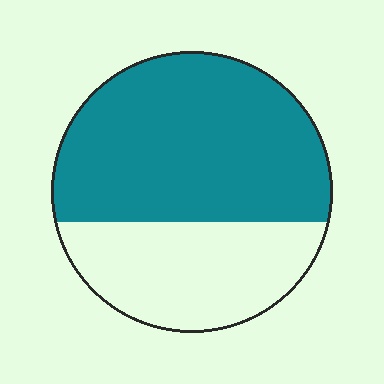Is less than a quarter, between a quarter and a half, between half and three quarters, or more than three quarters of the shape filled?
Between half and three quarters.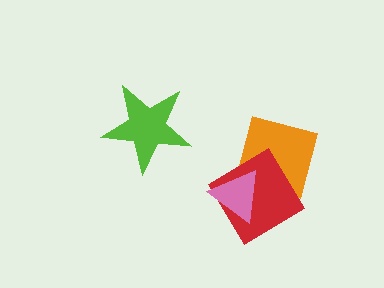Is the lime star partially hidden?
No, no other shape covers it.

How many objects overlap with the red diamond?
2 objects overlap with the red diamond.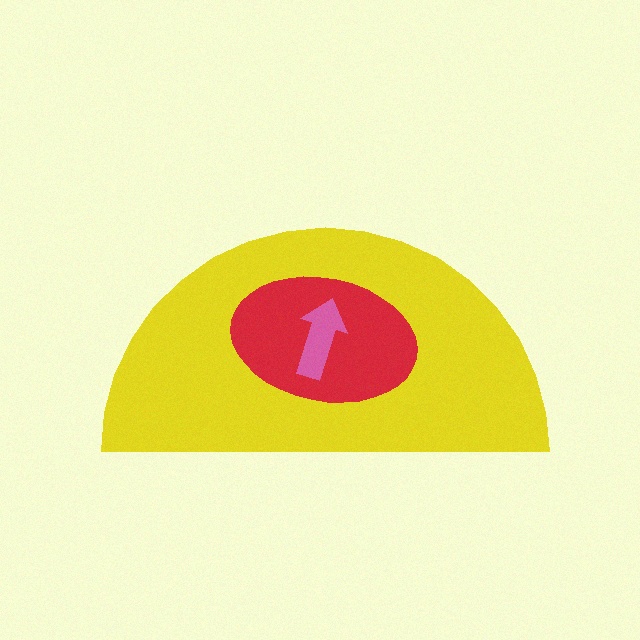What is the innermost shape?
The pink arrow.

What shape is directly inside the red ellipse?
The pink arrow.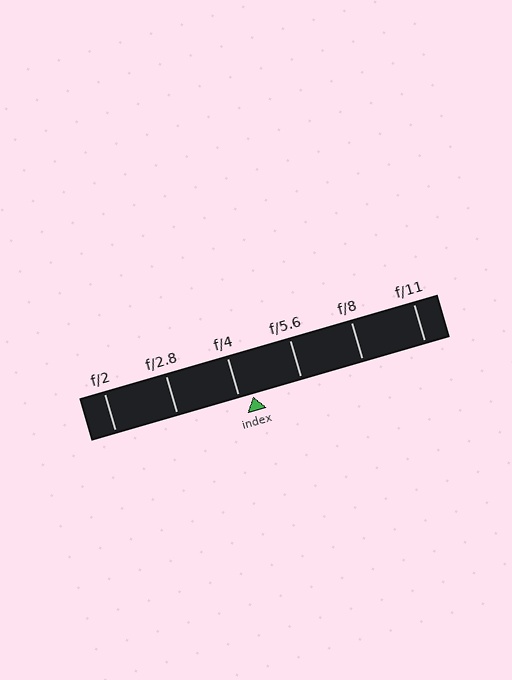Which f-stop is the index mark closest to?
The index mark is closest to f/4.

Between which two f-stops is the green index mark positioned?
The index mark is between f/4 and f/5.6.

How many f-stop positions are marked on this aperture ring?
There are 6 f-stop positions marked.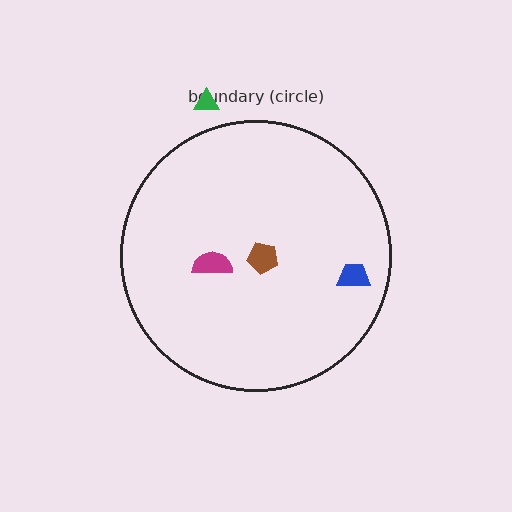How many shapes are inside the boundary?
3 inside, 1 outside.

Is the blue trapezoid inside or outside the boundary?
Inside.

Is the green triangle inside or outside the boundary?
Outside.